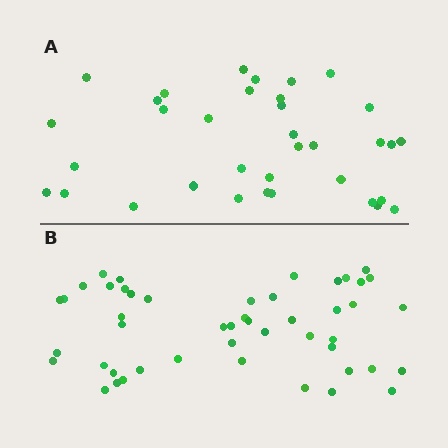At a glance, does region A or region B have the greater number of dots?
Region B (the bottom region) has more dots.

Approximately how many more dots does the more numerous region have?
Region B has approximately 15 more dots than region A.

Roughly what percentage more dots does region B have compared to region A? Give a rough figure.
About 35% more.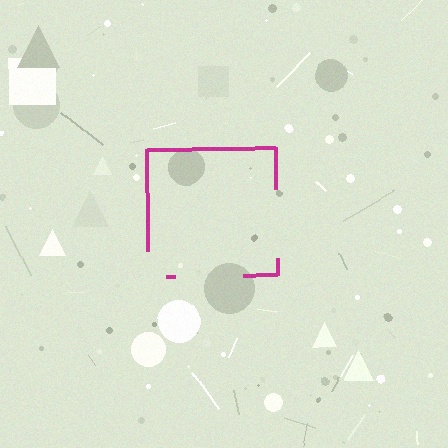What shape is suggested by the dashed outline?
The dashed outline suggests a square.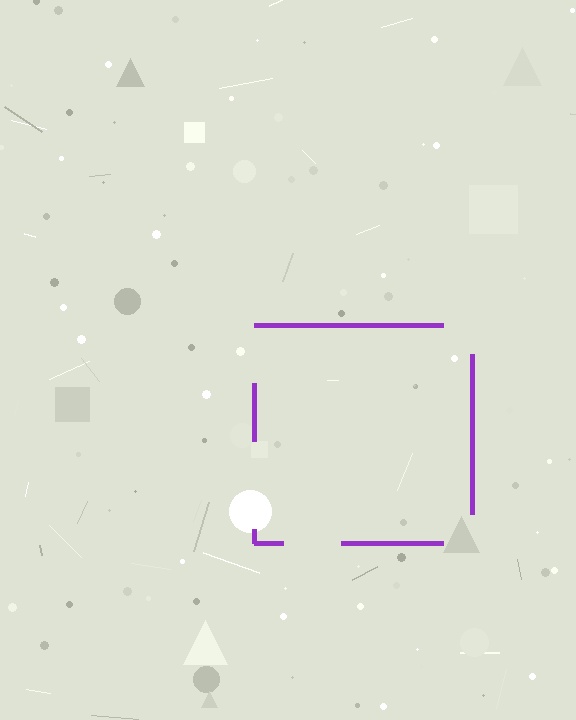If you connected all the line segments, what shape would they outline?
They would outline a square.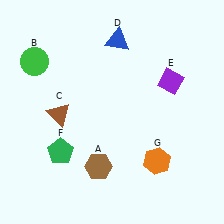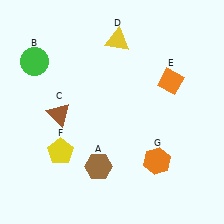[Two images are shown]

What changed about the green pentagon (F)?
In Image 1, F is green. In Image 2, it changed to yellow.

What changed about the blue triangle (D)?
In Image 1, D is blue. In Image 2, it changed to yellow.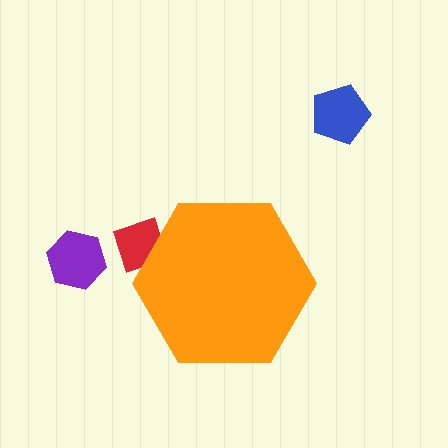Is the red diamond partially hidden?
Yes, the red diamond is partially hidden behind the orange hexagon.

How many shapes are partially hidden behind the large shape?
1 shape is partially hidden.